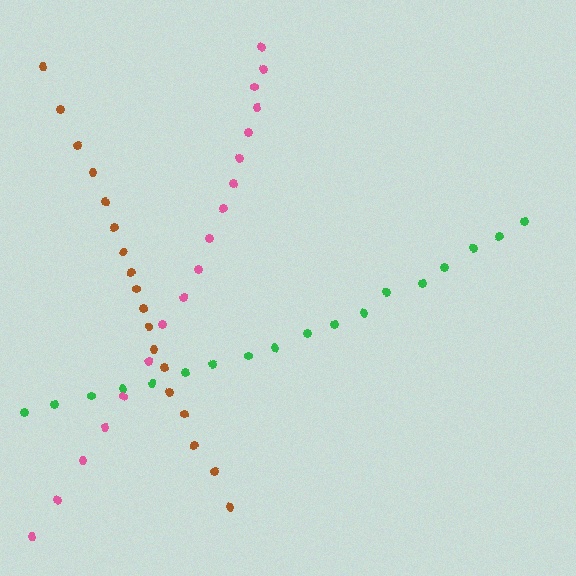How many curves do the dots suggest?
There are 3 distinct paths.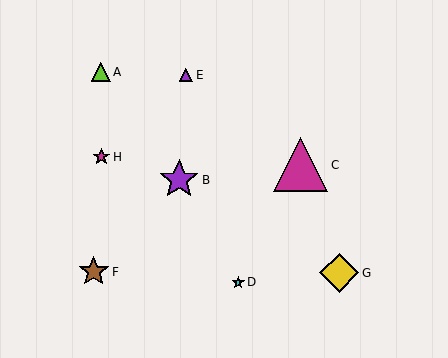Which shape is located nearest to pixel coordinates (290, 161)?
The magenta triangle (labeled C) at (301, 165) is nearest to that location.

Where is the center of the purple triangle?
The center of the purple triangle is at (186, 75).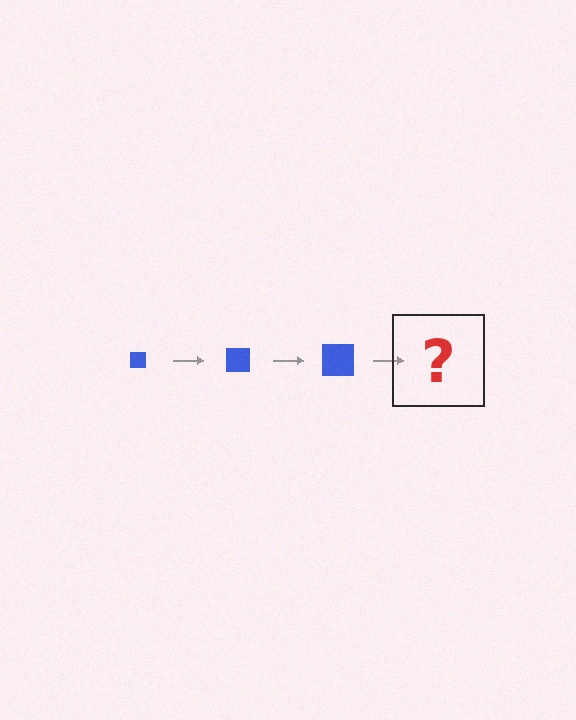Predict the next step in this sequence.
The next step is a blue square, larger than the previous one.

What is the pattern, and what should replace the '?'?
The pattern is that the square gets progressively larger each step. The '?' should be a blue square, larger than the previous one.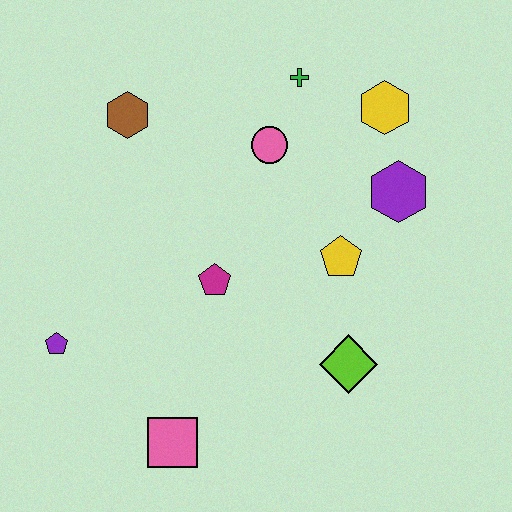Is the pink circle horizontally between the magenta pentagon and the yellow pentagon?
Yes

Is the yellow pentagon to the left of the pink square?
No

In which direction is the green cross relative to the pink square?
The green cross is above the pink square.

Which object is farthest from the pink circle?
The pink square is farthest from the pink circle.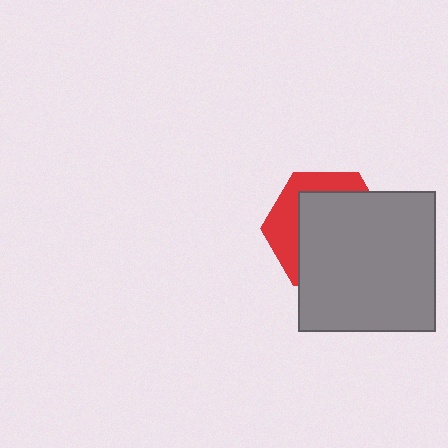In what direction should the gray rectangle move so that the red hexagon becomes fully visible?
The gray rectangle should move toward the lower-right. That is the shortest direction to clear the overlap and leave the red hexagon fully visible.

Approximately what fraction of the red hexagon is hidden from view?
Roughly 67% of the red hexagon is hidden behind the gray rectangle.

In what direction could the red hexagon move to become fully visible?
The red hexagon could move toward the upper-left. That would shift it out from behind the gray rectangle entirely.